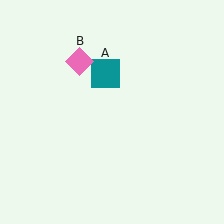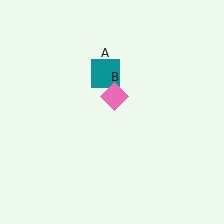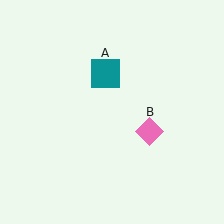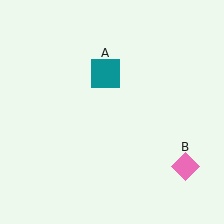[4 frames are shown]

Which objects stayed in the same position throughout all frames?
Teal square (object A) remained stationary.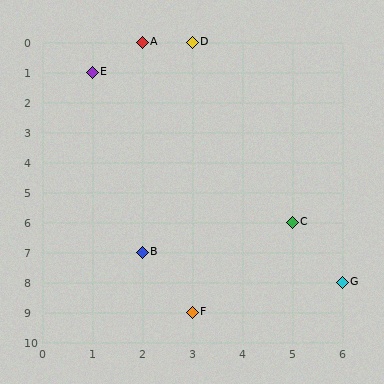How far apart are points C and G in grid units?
Points C and G are 1 column and 2 rows apart (about 2.2 grid units diagonally).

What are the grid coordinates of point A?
Point A is at grid coordinates (2, 0).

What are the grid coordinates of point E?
Point E is at grid coordinates (1, 1).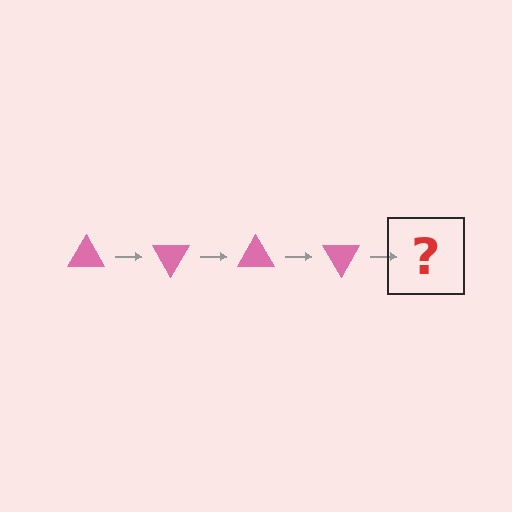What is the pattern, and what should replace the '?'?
The pattern is that the triangle rotates 60 degrees each step. The '?' should be a pink triangle rotated 240 degrees.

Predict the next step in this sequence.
The next step is a pink triangle rotated 240 degrees.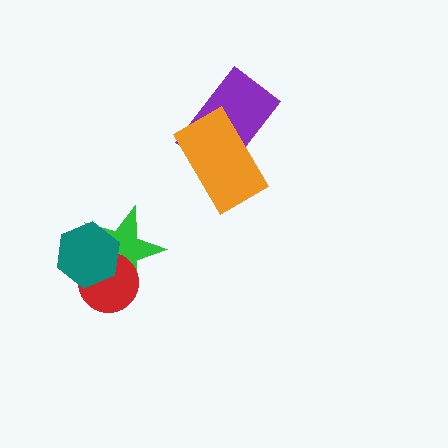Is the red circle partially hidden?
Yes, it is partially covered by another shape.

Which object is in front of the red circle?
The teal hexagon is in front of the red circle.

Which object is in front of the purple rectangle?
The orange rectangle is in front of the purple rectangle.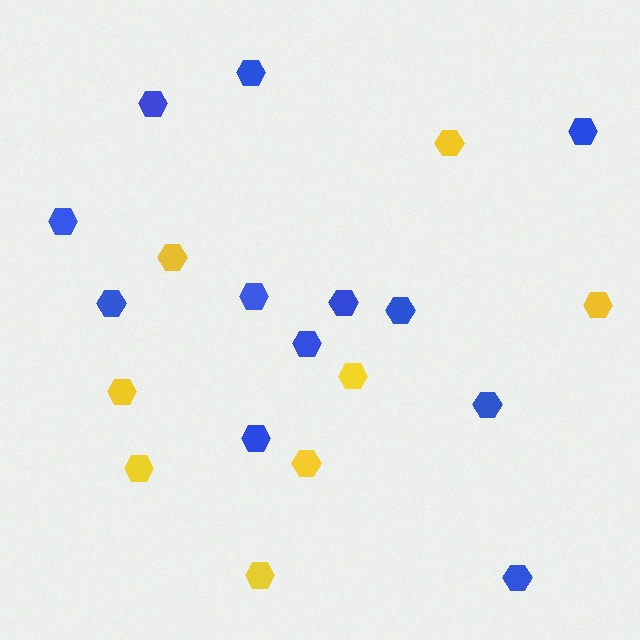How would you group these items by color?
There are 2 groups: one group of yellow hexagons (8) and one group of blue hexagons (12).